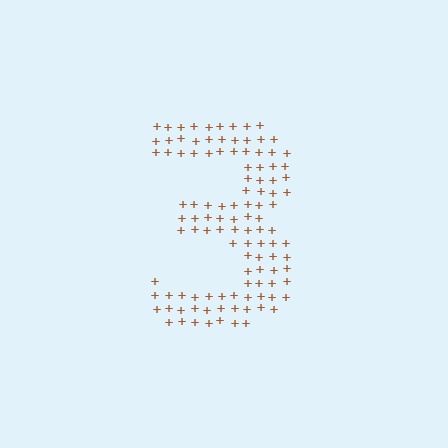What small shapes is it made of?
It is made of small plus signs.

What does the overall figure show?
The overall figure shows the digit 3.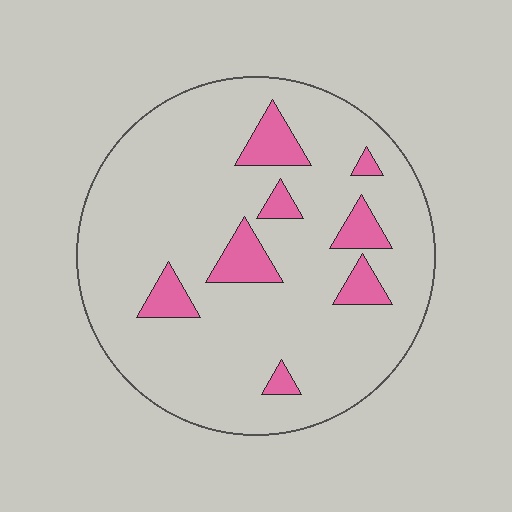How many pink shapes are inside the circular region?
8.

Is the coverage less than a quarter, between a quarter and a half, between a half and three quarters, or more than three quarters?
Less than a quarter.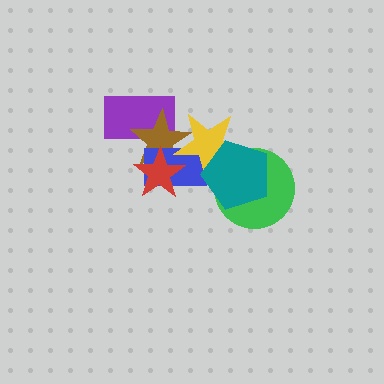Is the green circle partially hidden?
Yes, it is partially covered by another shape.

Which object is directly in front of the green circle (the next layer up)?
The yellow star is directly in front of the green circle.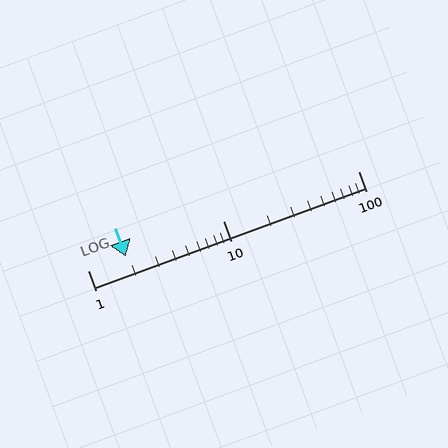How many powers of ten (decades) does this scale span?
The scale spans 2 decades, from 1 to 100.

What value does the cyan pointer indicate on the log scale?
The pointer indicates approximately 1.9.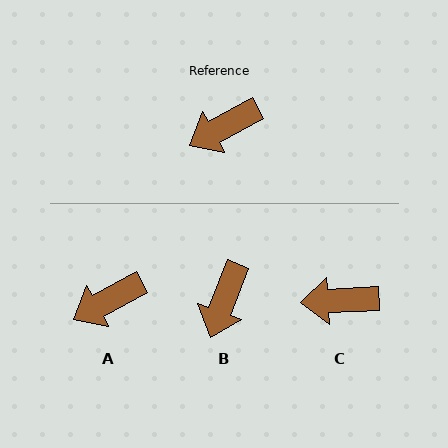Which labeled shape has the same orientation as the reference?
A.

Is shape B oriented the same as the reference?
No, it is off by about 41 degrees.